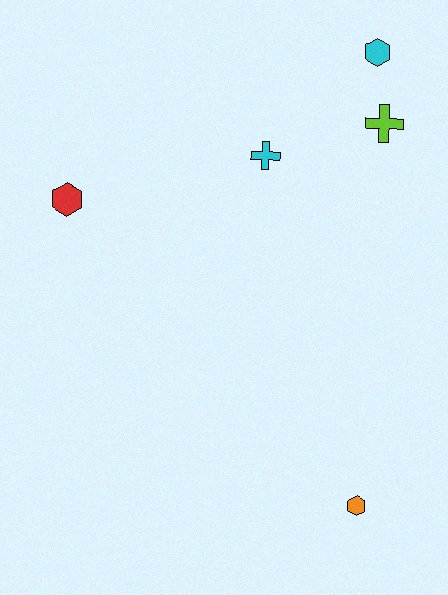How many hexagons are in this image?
There are 3 hexagons.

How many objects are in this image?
There are 5 objects.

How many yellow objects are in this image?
There are no yellow objects.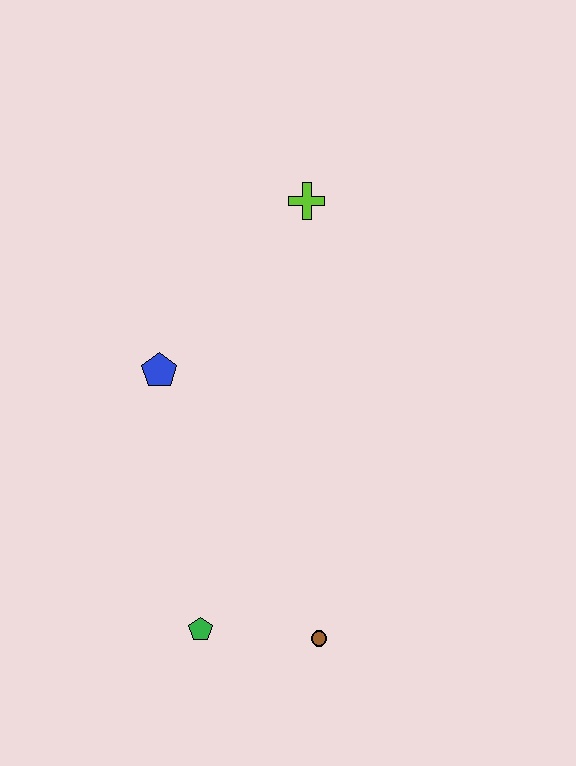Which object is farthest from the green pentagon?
The lime cross is farthest from the green pentagon.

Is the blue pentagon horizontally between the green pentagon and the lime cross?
No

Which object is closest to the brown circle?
The green pentagon is closest to the brown circle.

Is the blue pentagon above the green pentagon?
Yes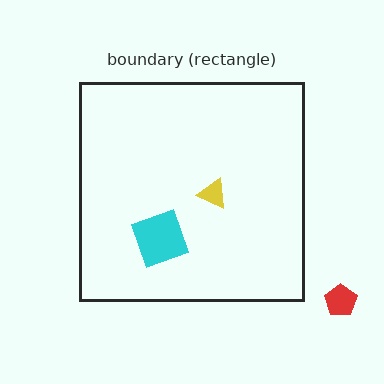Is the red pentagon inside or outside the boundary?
Outside.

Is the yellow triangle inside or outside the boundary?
Inside.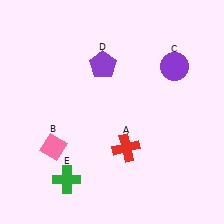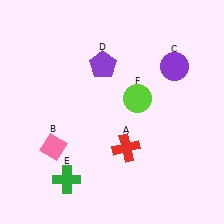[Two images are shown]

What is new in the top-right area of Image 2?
A lime circle (F) was added in the top-right area of Image 2.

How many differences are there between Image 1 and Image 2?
There is 1 difference between the two images.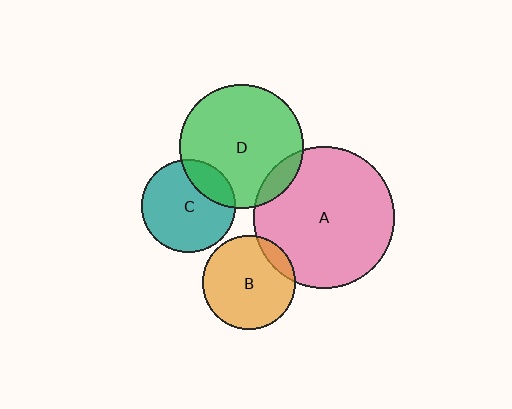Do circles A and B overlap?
Yes.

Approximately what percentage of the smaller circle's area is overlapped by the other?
Approximately 10%.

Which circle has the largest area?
Circle A (pink).